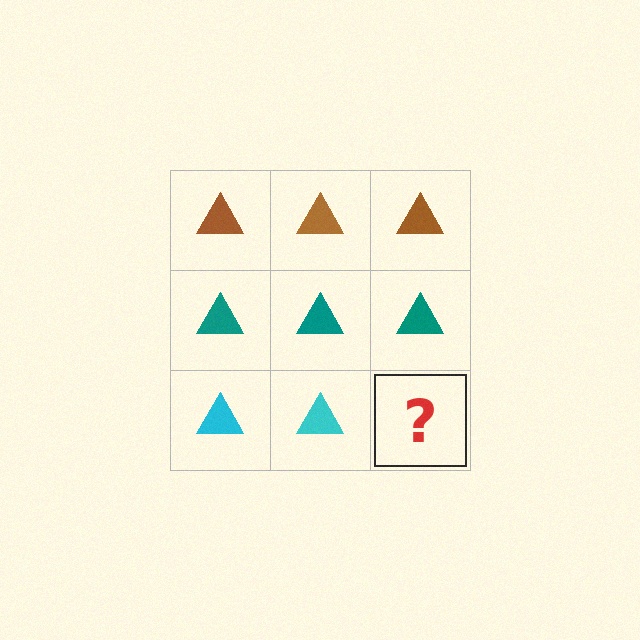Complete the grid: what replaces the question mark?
The question mark should be replaced with a cyan triangle.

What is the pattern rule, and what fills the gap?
The rule is that each row has a consistent color. The gap should be filled with a cyan triangle.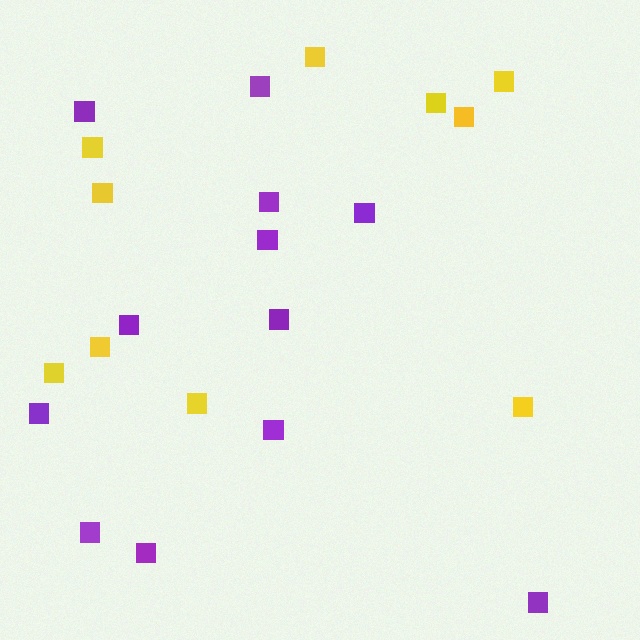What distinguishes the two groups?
There are 2 groups: one group of yellow squares (10) and one group of purple squares (12).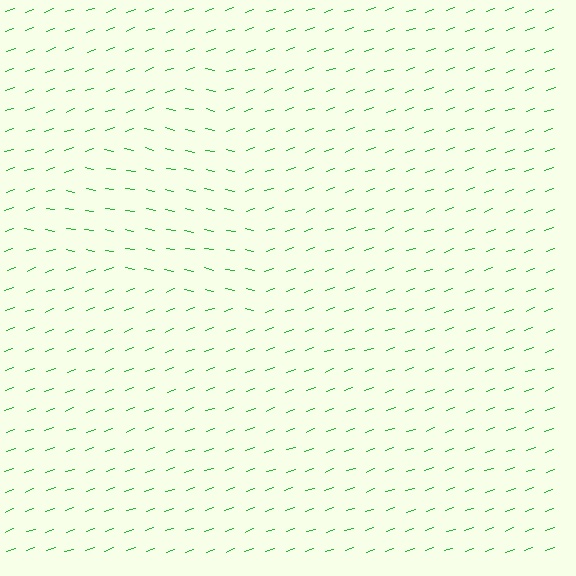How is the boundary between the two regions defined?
The boundary is defined purely by a change in line orientation (approximately 31 degrees difference). All lines are the same color and thickness.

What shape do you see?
I see a triangle.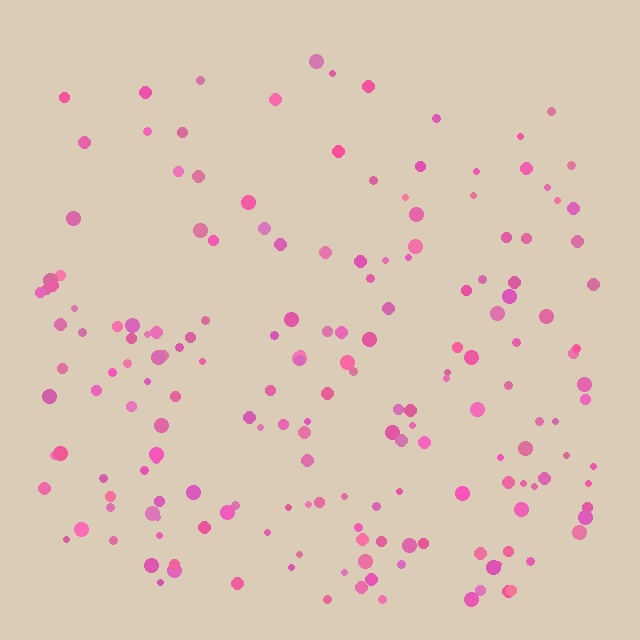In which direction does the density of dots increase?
From top to bottom, with the bottom side densest.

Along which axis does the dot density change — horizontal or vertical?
Vertical.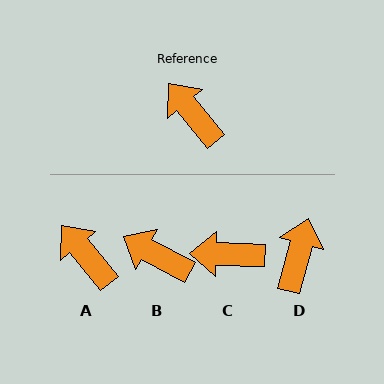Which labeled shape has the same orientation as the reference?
A.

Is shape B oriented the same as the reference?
No, it is off by about 23 degrees.